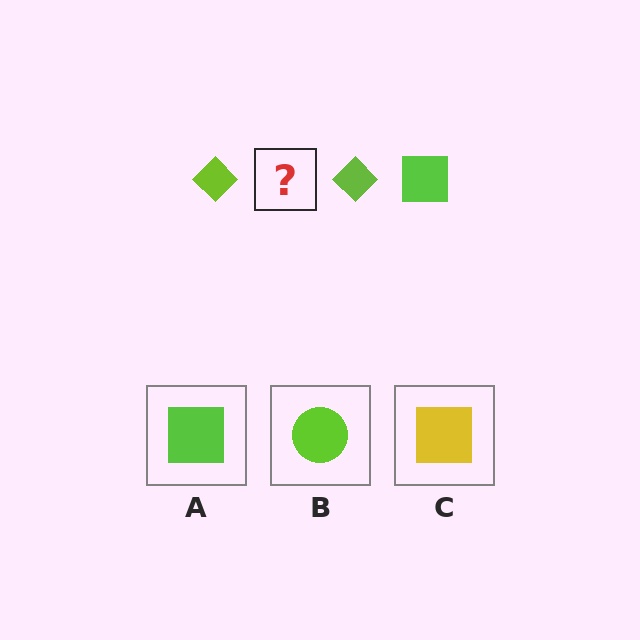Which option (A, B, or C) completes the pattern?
A.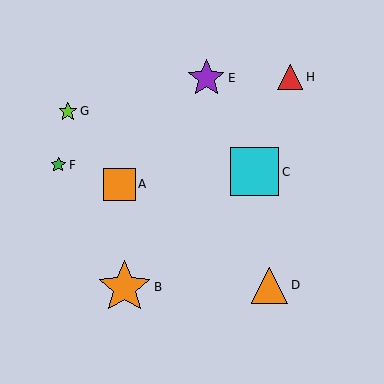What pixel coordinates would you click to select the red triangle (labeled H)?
Click at (290, 76) to select the red triangle H.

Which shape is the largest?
The orange star (labeled B) is the largest.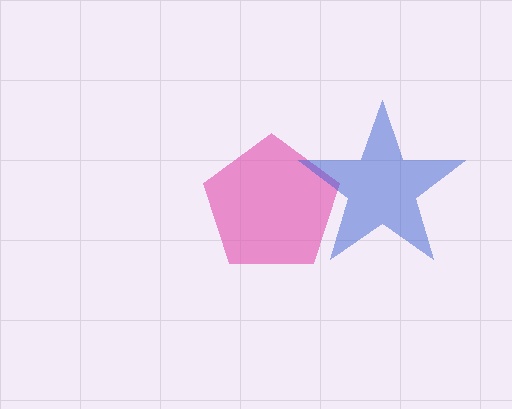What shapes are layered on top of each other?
The layered shapes are: a pink pentagon, a blue star.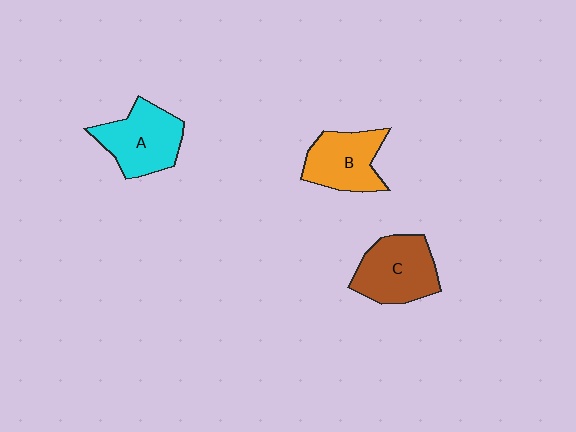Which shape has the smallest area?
Shape B (orange).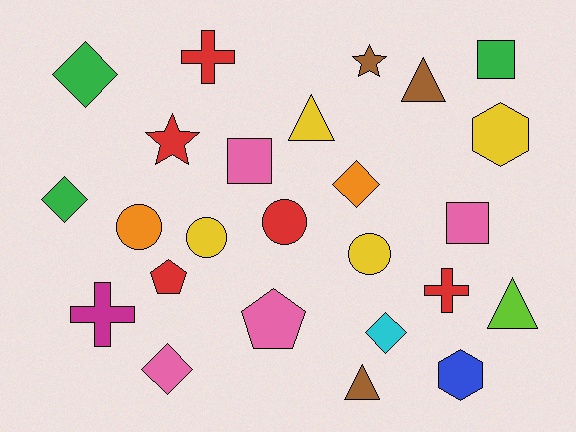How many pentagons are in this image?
There are 2 pentagons.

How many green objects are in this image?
There are 3 green objects.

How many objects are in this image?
There are 25 objects.